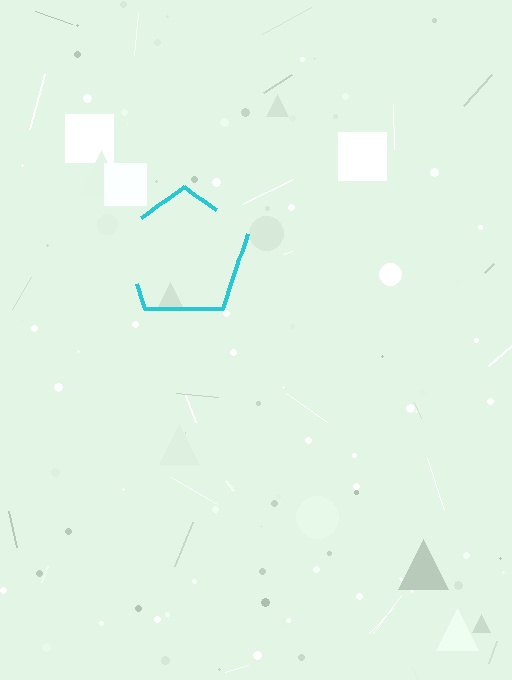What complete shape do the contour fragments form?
The contour fragments form a pentagon.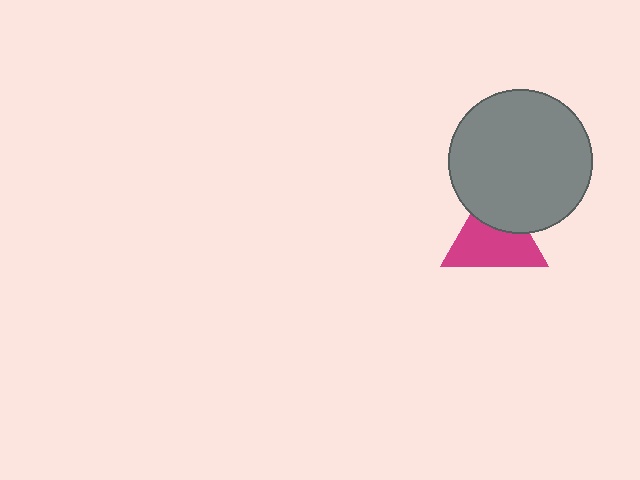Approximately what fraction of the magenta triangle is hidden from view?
Roughly 34% of the magenta triangle is hidden behind the gray circle.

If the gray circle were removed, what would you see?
You would see the complete magenta triangle.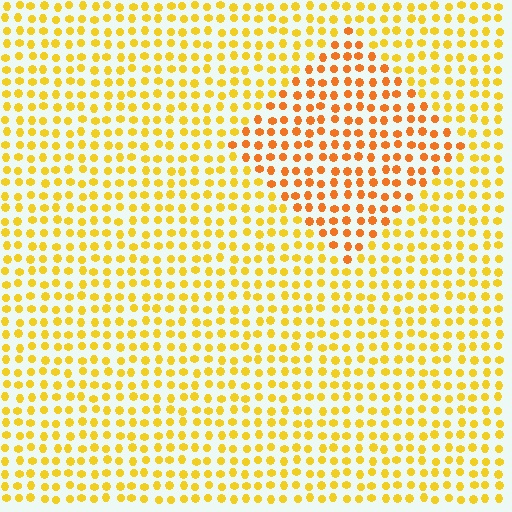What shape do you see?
I see a diamond.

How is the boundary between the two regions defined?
The boundary is defined purely by a slight shift in hue (about 26 degrees). Spacing, size, and orientation are identical on both sides.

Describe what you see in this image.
The image is filled with small yellow elements in a uniform arrangement. A diamond-shaped region is visible where the elements are tinted to a slightly different hue, forming a subtle color boundary.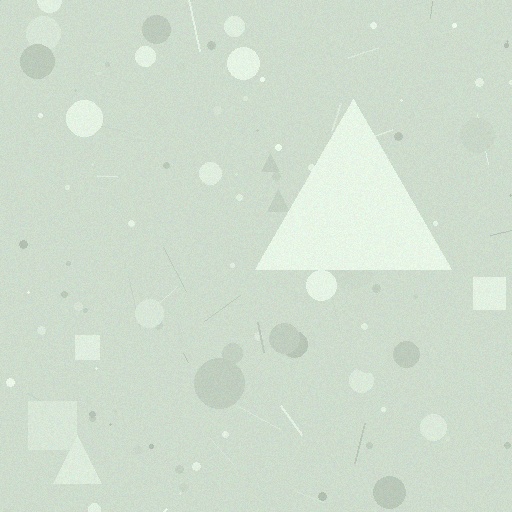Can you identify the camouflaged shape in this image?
The camouflaged shape is a triangle.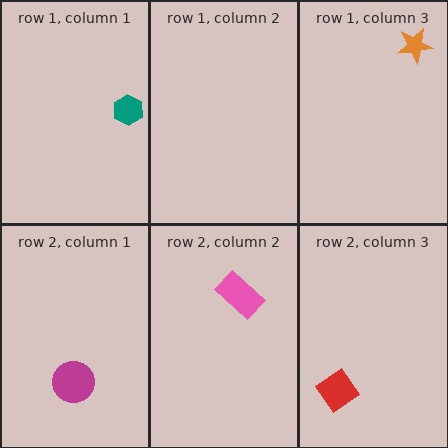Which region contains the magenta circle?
The row 2, column 1 region.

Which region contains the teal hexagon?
The row 1, column 1 region.